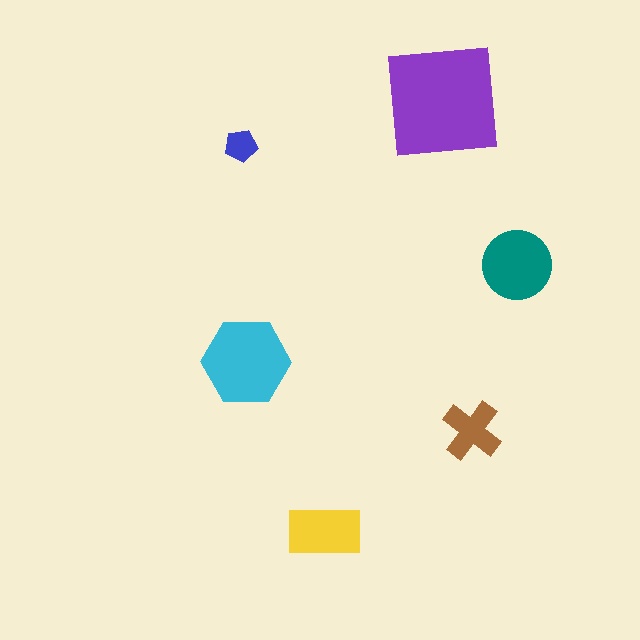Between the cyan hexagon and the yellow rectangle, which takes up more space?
The cyan hexagon.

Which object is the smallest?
The blue pentagon.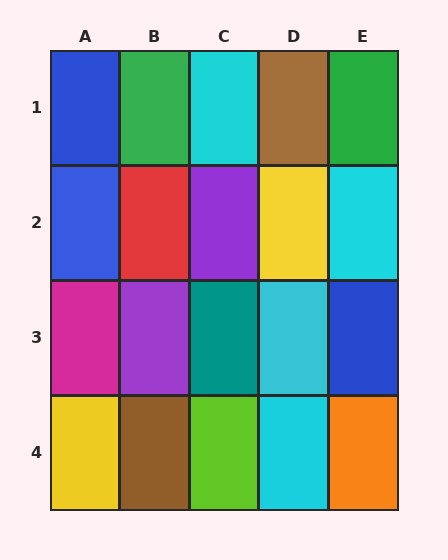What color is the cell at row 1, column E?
Green.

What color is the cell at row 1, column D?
Brown.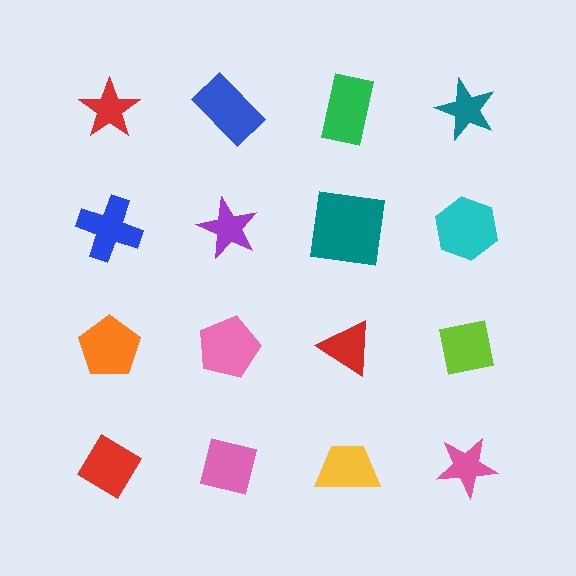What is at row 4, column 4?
A pink star.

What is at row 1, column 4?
A teal star.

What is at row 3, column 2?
A pink pentagon.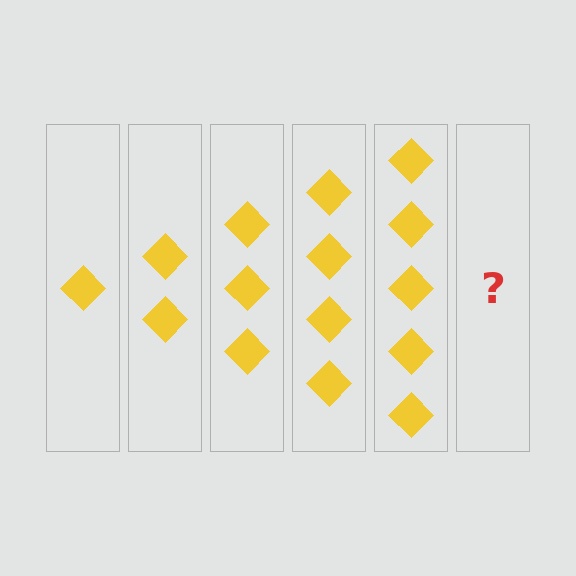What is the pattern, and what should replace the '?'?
The pattern is that each step adds one more diamond. The '?' should be 6 diamonds.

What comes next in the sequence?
The next element should be 6 diamonds.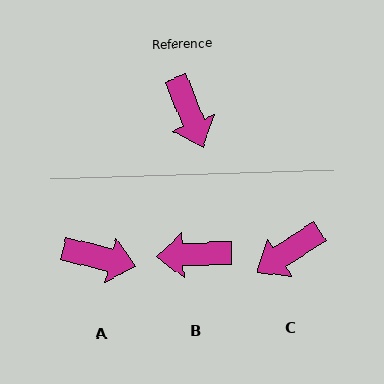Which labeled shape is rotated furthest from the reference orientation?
B, about 109 degrees away.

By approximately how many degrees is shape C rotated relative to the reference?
Approximately 78 degrees clockwise.